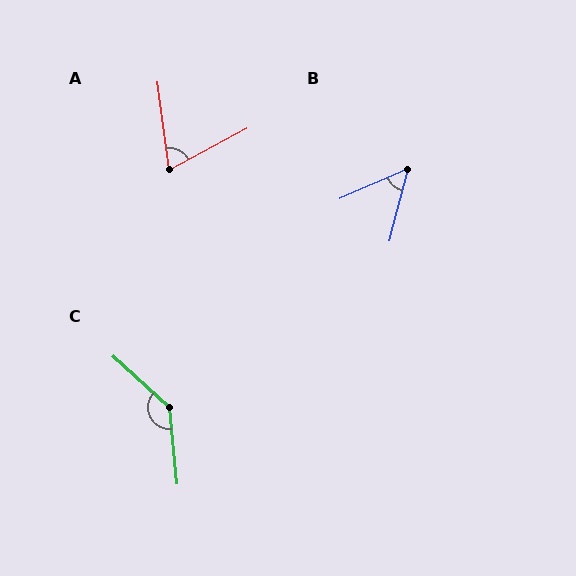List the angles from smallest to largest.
B (52°), A (69°), C (138°).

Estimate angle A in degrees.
Approximately 69 degrees.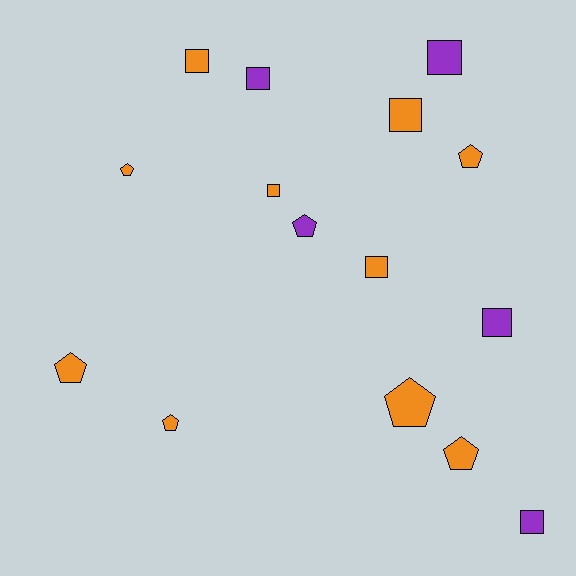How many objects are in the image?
There are 15 objects.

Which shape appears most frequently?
Square, with 8 objects.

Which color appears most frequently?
Orange, with 10 objects.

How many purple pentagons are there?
There is 1 purple pentagon.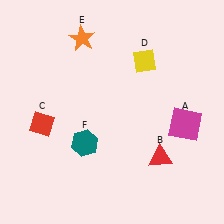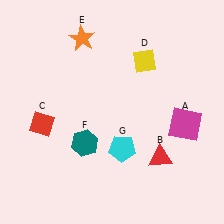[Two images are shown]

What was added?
A cyan pentagon (G) was added in Image 2.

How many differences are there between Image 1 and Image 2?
There is 1 difference between the two images.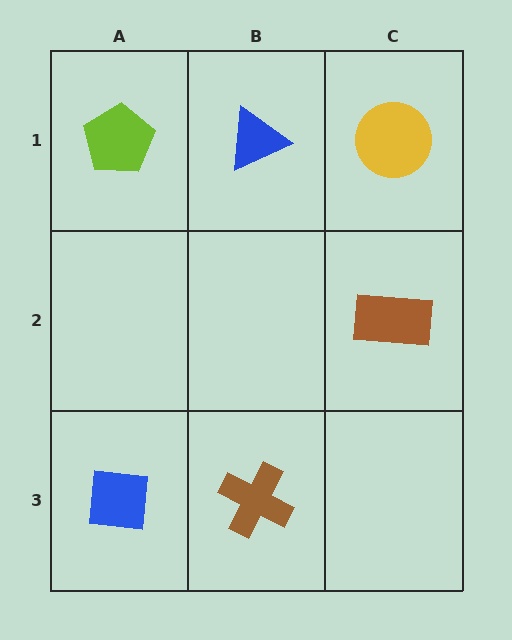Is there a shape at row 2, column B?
No, that cell is empty.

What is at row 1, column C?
A yellow circle.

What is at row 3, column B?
A brown cross.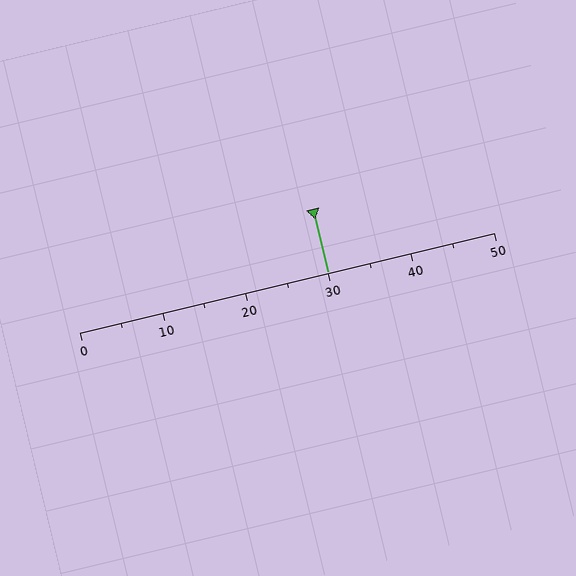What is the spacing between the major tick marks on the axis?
The major ticks are spaced 10 apart.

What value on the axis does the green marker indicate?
The marker indicates approximately 30.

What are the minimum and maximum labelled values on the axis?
The axis runs from 0 to 50.